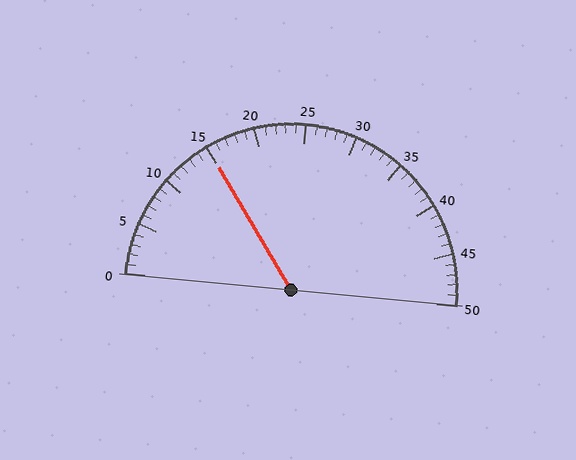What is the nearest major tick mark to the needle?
The nearest major tick mark is 15.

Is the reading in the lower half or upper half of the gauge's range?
The reading is in the lower half of the range (0 to 50).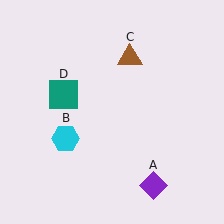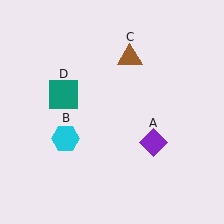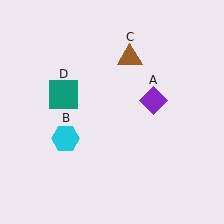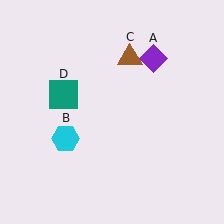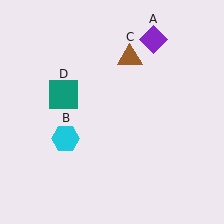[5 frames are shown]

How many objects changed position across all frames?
1 object changed position: purple diamond (object A).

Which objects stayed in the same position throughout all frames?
Cyan hexagon (object B) and brown triangle (object C) and teal square (object D) remained stationary.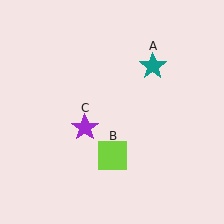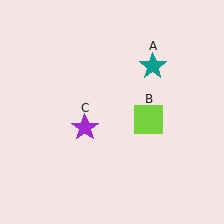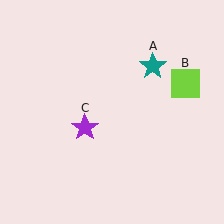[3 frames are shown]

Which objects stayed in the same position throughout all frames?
Teal star (object A) and purple star (object C) remained stationary.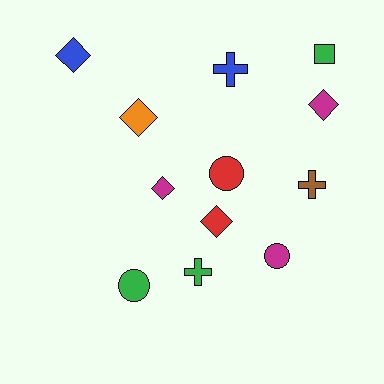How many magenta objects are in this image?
There are 3 magenta objects.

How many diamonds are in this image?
There are 5 diamonds.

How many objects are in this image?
There are 12 objects.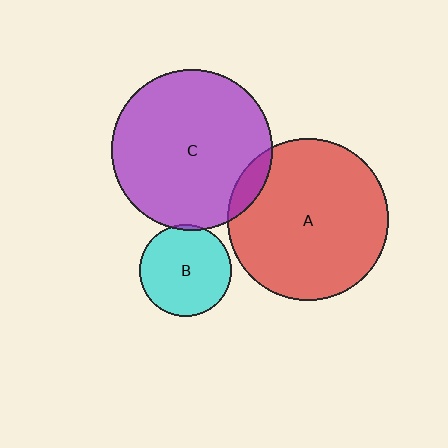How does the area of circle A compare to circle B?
Approximately 3.1 times.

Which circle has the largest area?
Circle A (red).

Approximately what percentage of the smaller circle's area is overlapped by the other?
Approximately 5%.